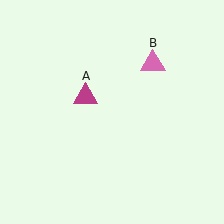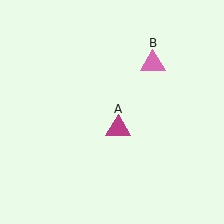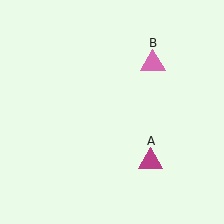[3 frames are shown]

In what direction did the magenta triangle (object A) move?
The magenta triangle (object A) moved down and to the right.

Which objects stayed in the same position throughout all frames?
Pink triangle (object B) remained stationary.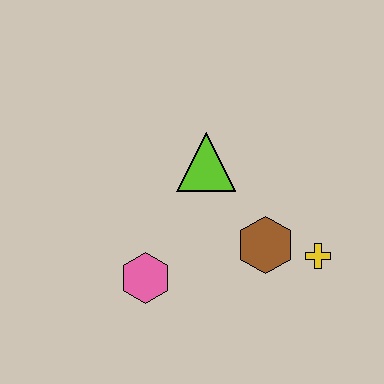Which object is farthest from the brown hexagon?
The pink hexagon is farthest from the brown hexagon.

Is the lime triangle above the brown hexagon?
Yes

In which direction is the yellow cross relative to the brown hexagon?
The yellow cross is to the right of the brown hexagon.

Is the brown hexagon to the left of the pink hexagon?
No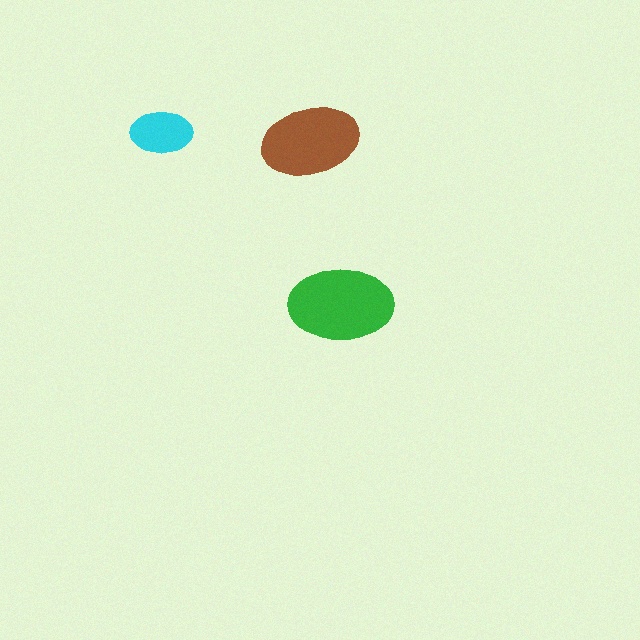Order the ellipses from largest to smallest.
the green one, the brown one, the cyan one.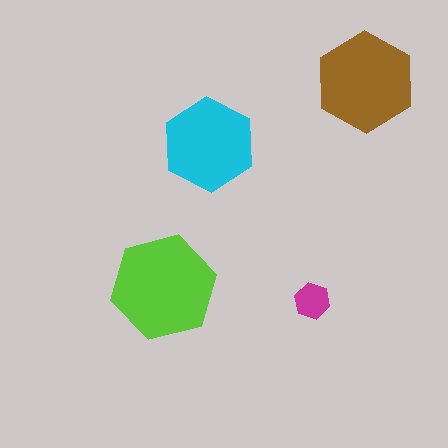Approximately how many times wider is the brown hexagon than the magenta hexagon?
About 3 times wider.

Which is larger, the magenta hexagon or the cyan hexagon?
The cyan one.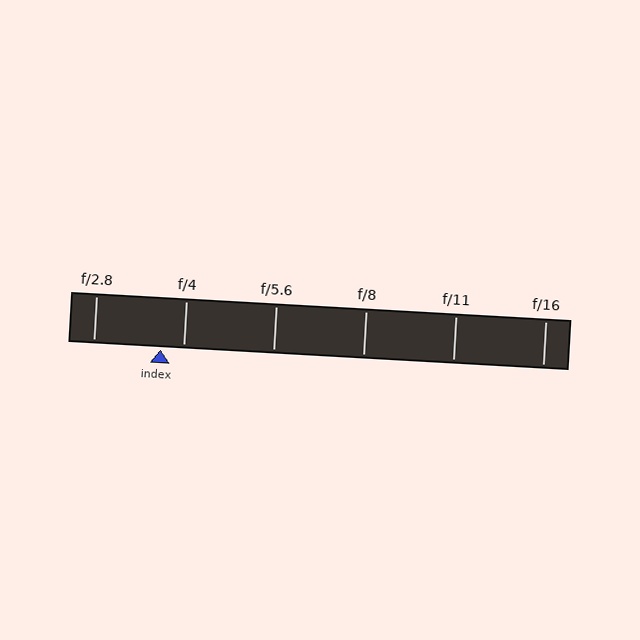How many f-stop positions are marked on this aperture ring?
There are 6 f-stop positions marked.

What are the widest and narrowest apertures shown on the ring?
The widest aperture shown is f/2.8 and the narrowest is f/16.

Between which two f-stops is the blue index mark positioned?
The index mark is between f/2.8 and f/4.